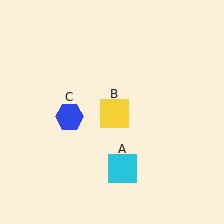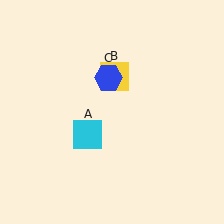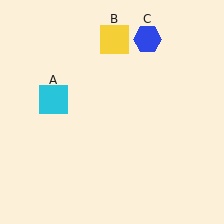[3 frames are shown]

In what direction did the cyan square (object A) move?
The cyan square (object A) moved up and to the left.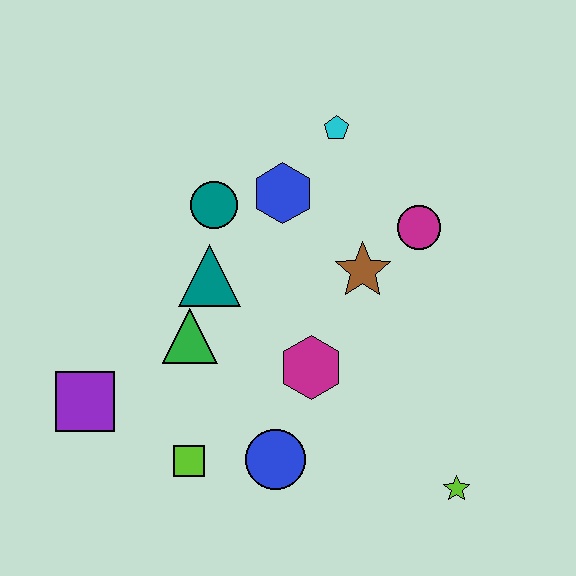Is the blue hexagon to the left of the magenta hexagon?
Yes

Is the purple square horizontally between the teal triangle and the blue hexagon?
No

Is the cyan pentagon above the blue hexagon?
Yes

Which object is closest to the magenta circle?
The brown star is closest to the magenta circle.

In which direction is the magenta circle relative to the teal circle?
The magenta circle is to the right of the teal circle.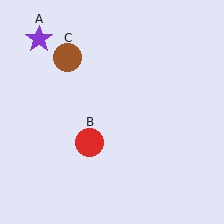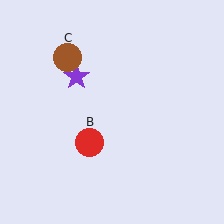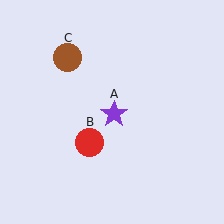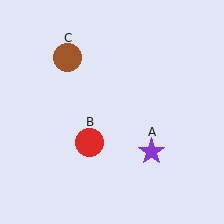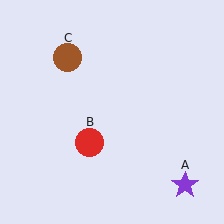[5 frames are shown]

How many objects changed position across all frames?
1 object changed position: purple star (object A).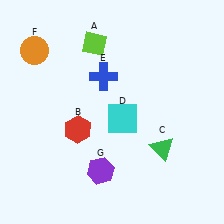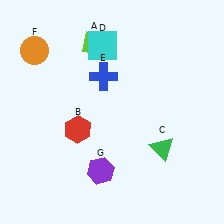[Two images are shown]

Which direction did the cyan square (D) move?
The cyan square (D) moved up.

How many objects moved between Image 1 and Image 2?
1 object moved between the two images.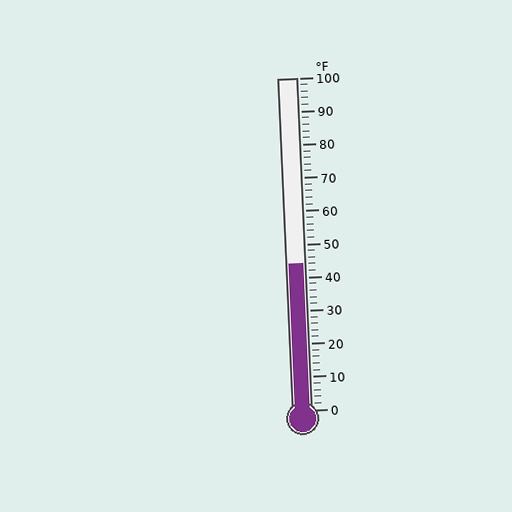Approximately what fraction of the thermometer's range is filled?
The thermometer is filled to approximately 45% of its range.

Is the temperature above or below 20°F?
The temperature is above 20°F.